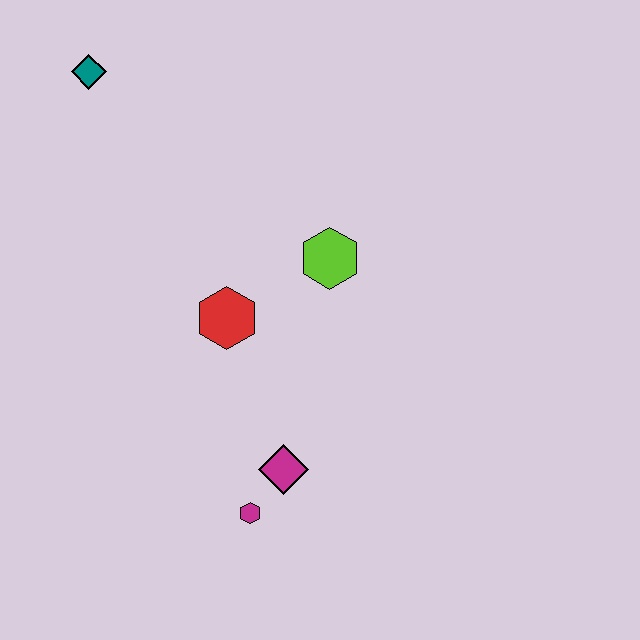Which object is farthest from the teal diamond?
The magenta hexagon is farthest from the teal diamond.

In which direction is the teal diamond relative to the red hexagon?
The teal diamond is above the red hexagon.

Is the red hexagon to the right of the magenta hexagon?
No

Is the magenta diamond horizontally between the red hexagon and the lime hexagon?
Yes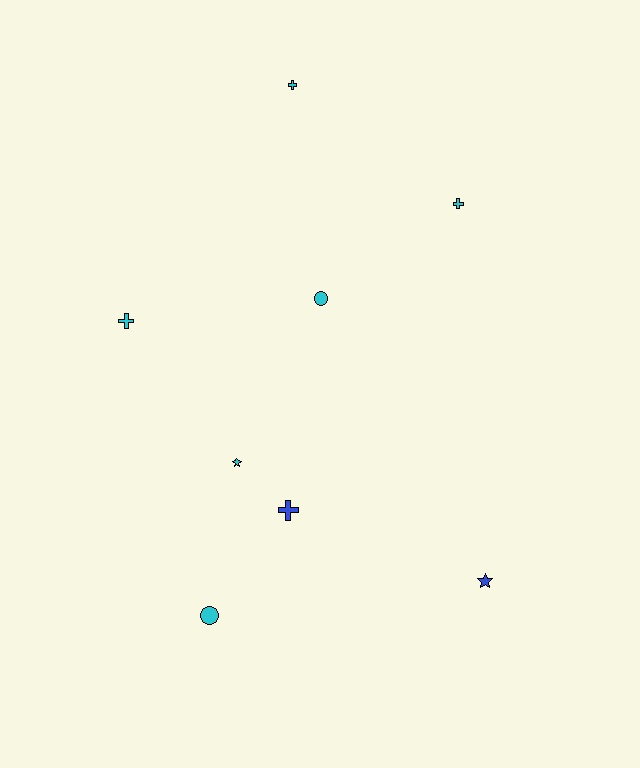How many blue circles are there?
There are no blue circles.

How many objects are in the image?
There are 8 objects.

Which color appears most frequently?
Cyan, with 6 objects.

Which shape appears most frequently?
Cross, with 4 objects.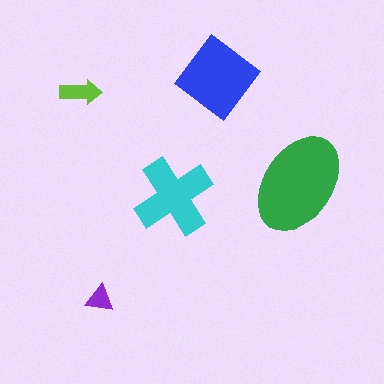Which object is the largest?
The green ellipse.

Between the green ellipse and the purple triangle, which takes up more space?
The green ellipse.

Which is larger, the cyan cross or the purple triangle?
The cyan cross.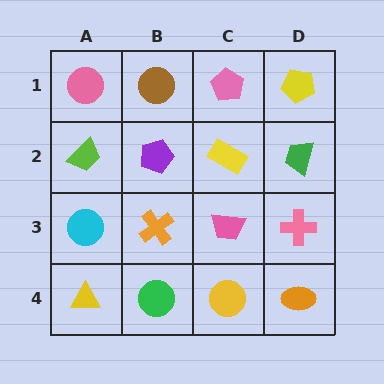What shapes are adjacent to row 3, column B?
A purple pentagon (row 2, column B), a green circle (row 4, column B), a cyan circle (row 3, column A), a pink trapezoid (row 3, column C).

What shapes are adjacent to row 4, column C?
A pink trapezoid (row 3, column C), a green circle (row 4, column B), an orange ellipse (row 4, column D).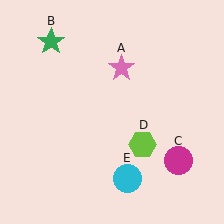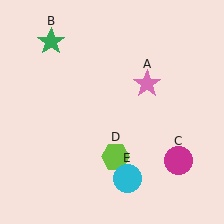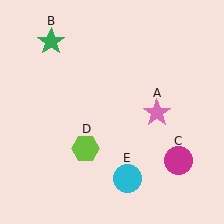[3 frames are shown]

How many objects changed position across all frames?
2 objects changed position: pink star (object A), lime hexagon (object D).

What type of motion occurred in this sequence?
The pink star (object A), lime hexagon (object D) rotated clockwise around the center of the scene.